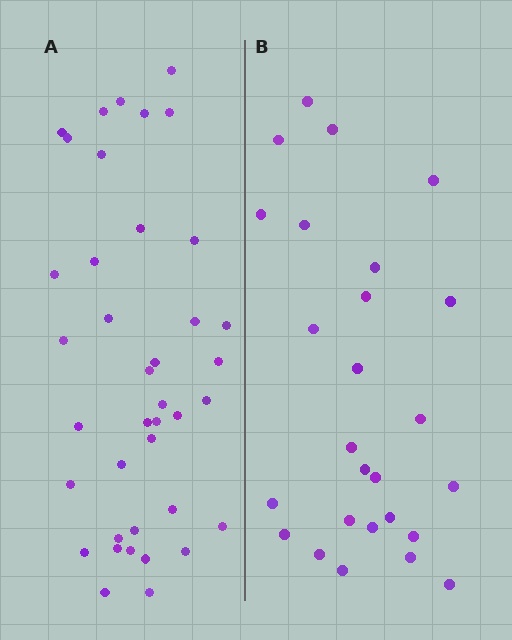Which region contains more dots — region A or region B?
Region A (the left region) has more dots.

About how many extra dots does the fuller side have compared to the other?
Region A has approximately 15 more dots than region B.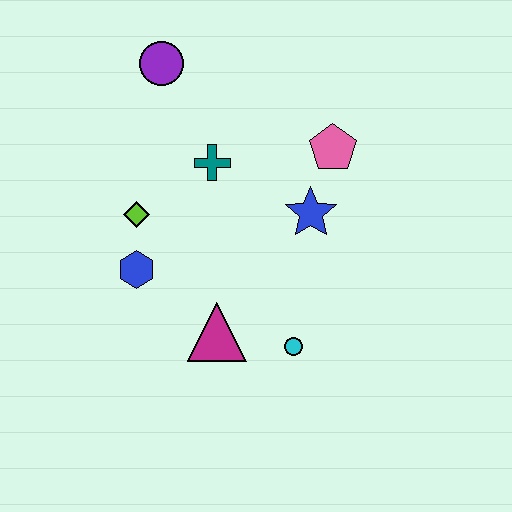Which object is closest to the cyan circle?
The magenta triangle is closest to the cyan circle.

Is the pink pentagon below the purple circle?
Yes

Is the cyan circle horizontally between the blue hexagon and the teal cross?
No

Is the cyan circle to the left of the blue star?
Yes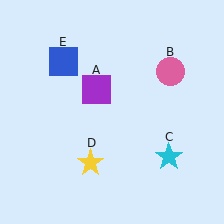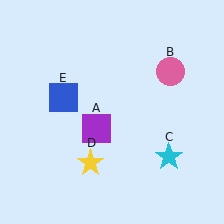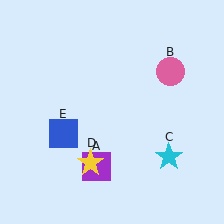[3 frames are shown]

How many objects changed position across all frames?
2 objects changed position: purple square (object A), blue square (object E).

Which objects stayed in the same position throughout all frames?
Pink circle (object B) and cyan star (object C) and yellow star (object D) remained stationary.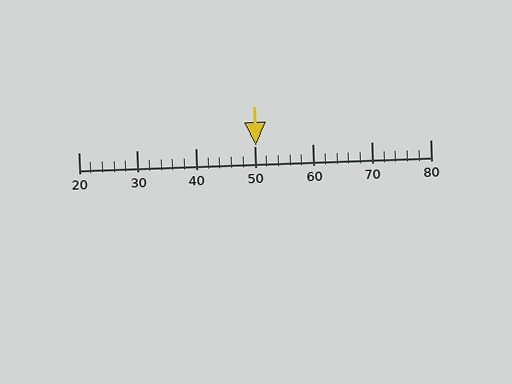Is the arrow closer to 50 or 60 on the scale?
The arrow is closer to 50.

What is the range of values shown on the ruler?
The ruler shows values from 20 to 80.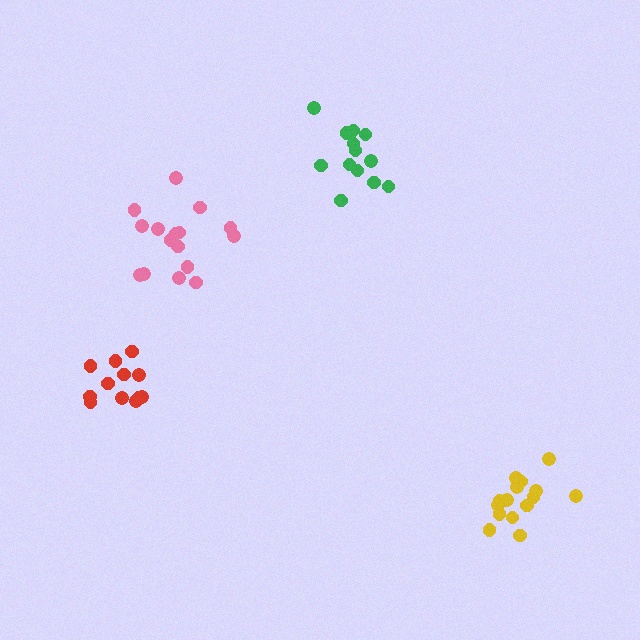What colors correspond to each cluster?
The clusters are colored: green, red, yellow, pink.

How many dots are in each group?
Group 1: 14 dots, Group 2: 12 dots, Group 3: 15 dots, Group 4: 17 dots (58 total).